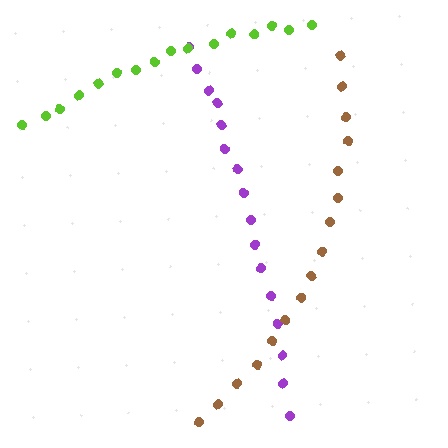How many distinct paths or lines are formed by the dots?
There are 3 distinct paths.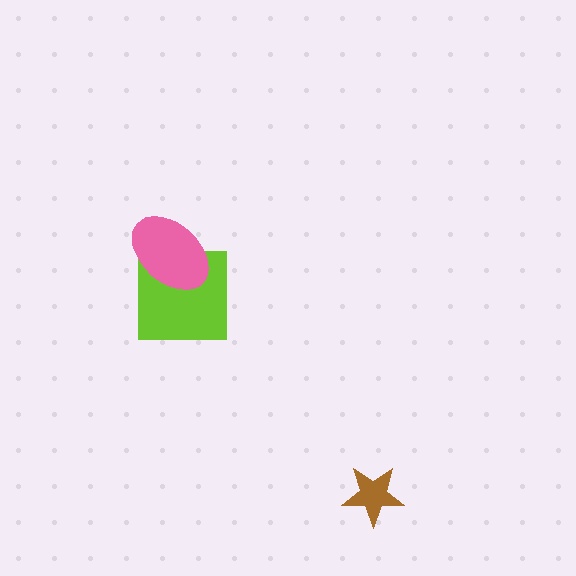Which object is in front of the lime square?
The pink ellipse is in front of the lime square.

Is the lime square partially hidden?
Yes, it is partially covered by another shape.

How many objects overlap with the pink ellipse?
1 object overlaps with the pink ellipse.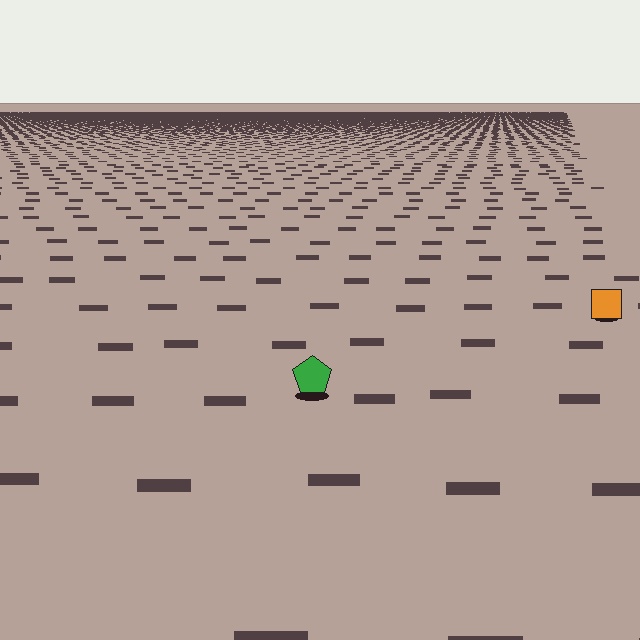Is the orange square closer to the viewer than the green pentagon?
No. The green pentagon is closer — you can tell from the texture gradient: the ground texture is coarser near it.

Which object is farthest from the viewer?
The orange square is farthest from the viewer. It appears smaller and the ground texture around it is denser.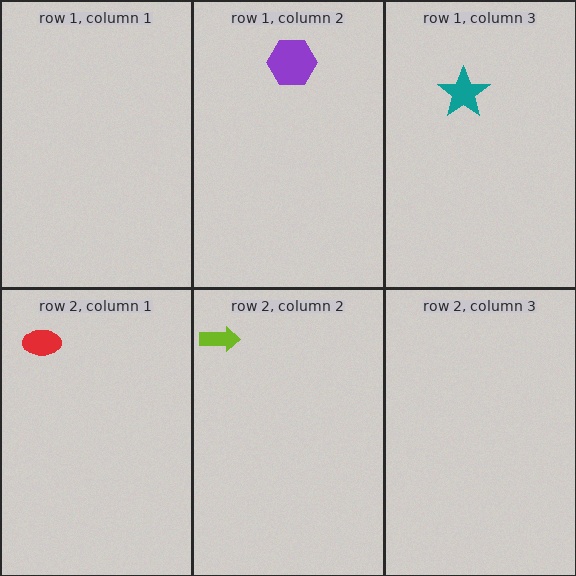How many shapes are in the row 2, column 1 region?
1.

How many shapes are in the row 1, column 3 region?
1.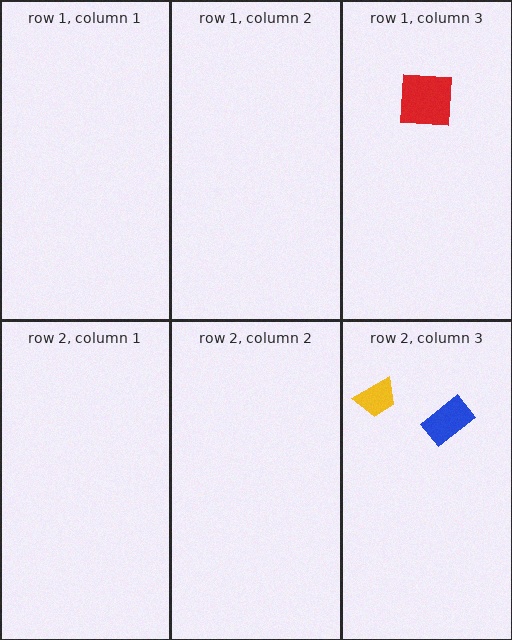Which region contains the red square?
The row 1, column 3 region.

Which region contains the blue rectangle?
The row 2, column 3 region.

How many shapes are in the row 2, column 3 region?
2.